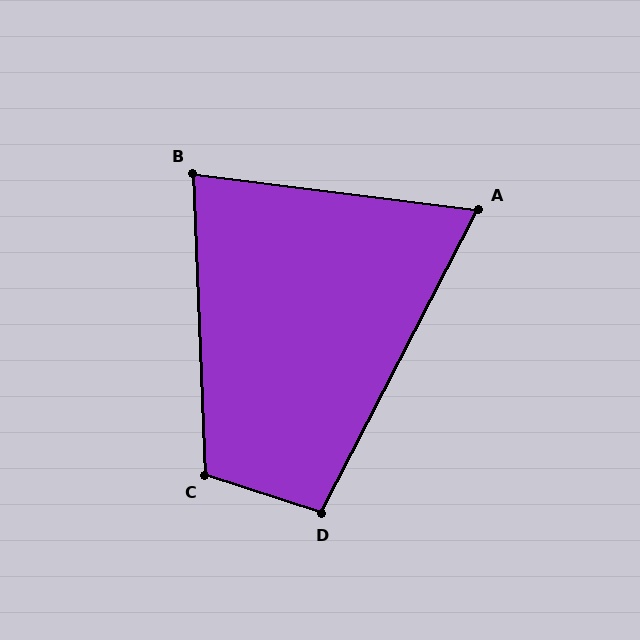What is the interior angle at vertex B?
Approximately 81 degrees (acute).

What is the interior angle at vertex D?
Approximately 99 degrees (obtuse).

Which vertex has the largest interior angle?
C, at approximately 110 degrees.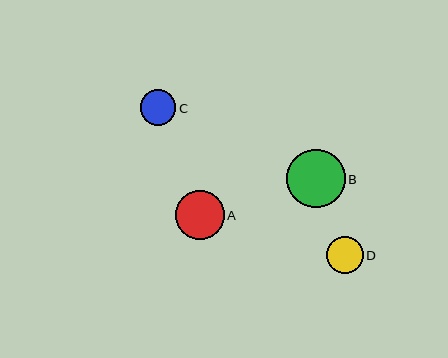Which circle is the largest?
Circle B is the largest with a size of approximately 59 pixels.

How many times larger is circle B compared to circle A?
Circle B is approximately 1.2 times the size of circle A.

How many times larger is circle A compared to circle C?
Circle A is approximately 1.4 times the size of circle C.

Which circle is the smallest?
Circle C is the smallest with a size of approximately 36 pixels.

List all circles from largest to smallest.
From largest to smallest: B, A, D, C.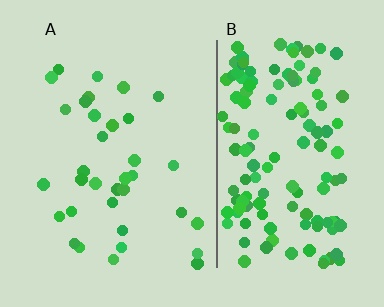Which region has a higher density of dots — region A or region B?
B (the right).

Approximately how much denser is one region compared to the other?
Approximately 4.1× — region B over region A.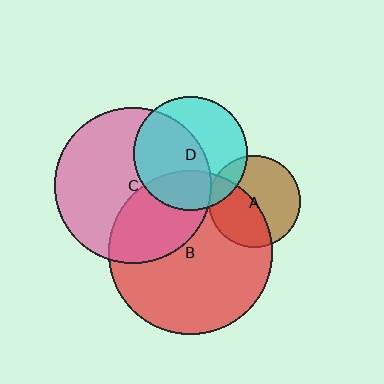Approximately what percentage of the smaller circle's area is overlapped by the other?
Approximately 55%.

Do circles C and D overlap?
Yes.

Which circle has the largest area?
Circle B (red).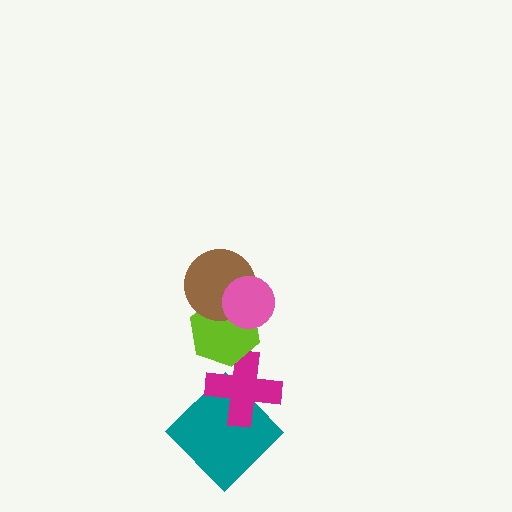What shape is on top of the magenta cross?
The lime hexagon is on top of the magenta cross.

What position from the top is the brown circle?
The brown circle is 2nd from the top.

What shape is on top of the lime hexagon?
The brown circle is on top of the lime hexagon.